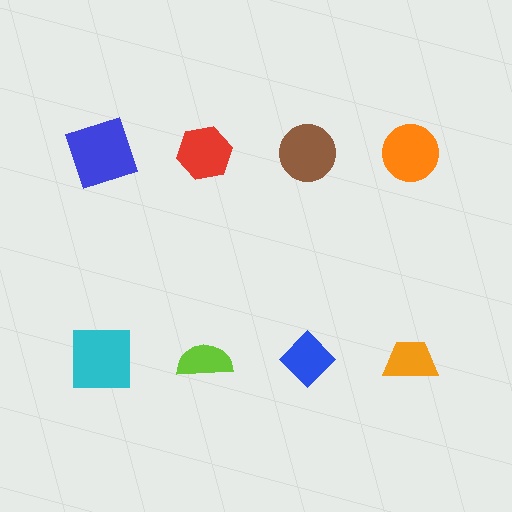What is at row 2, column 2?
A lime semicircle.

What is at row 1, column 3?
A brown circle.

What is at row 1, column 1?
A blue square.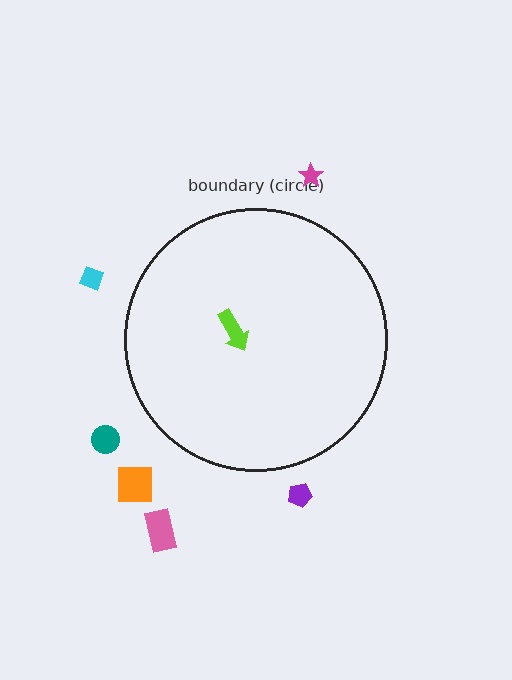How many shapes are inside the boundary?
1 inside, 6 outside.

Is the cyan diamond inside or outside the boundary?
Outside.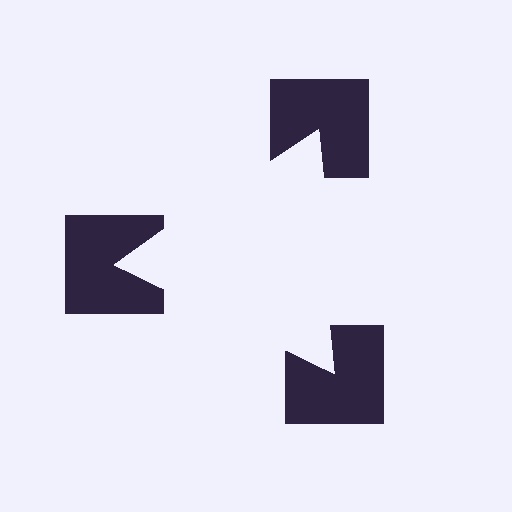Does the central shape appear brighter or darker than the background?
It typically appears slightly brighter than the background, even though no actual brightness change is drawn.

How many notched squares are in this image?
There are 3 — one at each vertex of the illusory triangle.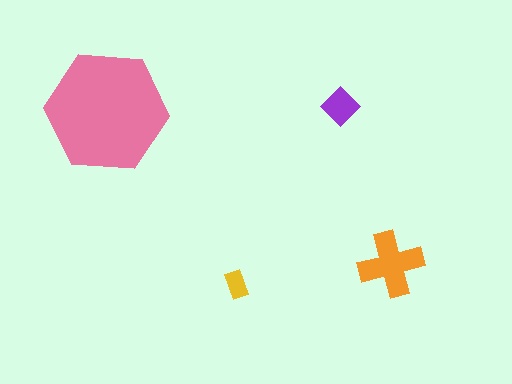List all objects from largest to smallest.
The pink hexagon, the orange cross, the purple diamond, the yellow rectangle.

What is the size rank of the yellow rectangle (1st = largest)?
4th.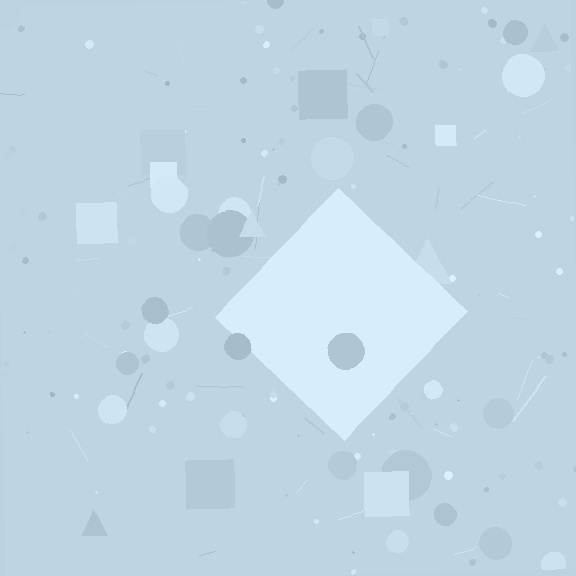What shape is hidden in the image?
A diamond is hidden in the image.